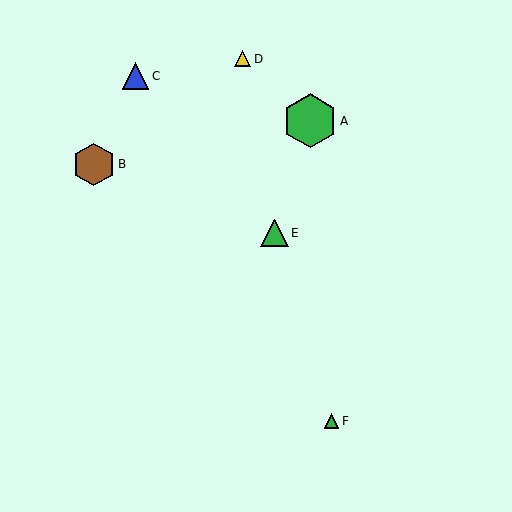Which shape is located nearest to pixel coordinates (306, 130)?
The green hexagon (labeled A) at (310, 121) is nearest to that location.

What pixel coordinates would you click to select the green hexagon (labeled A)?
Click at (310, 121) to select the green hexagon A.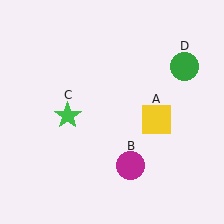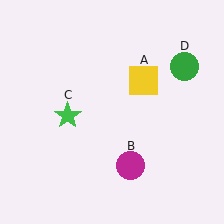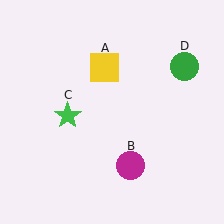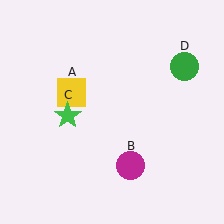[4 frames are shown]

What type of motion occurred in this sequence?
The yellow square (object A) rotated counterclockwise around the center of the scene.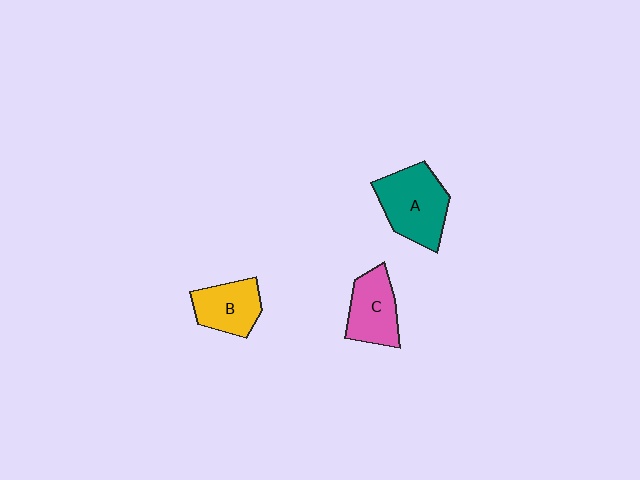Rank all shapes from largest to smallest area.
From largest to smallest: A (teal), C (pink), B (yellow).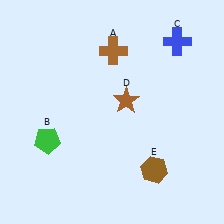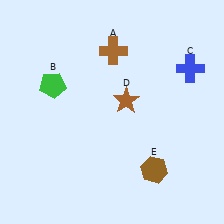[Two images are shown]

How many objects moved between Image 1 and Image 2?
2 objects moved between the two images.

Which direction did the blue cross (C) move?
The blue cross (C) moved down.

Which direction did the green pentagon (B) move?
The green pentagon (B) moved up.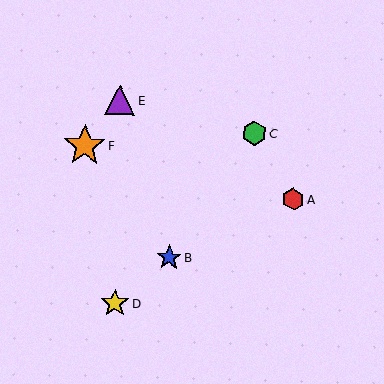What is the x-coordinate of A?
Object A is at x≈293.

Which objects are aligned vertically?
Objects D, E are aligned vertically.